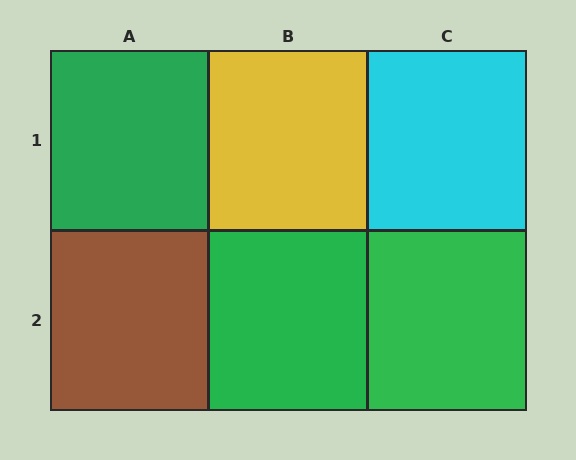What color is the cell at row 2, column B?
Green.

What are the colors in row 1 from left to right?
Green, yellow, cyan.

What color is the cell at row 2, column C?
Green.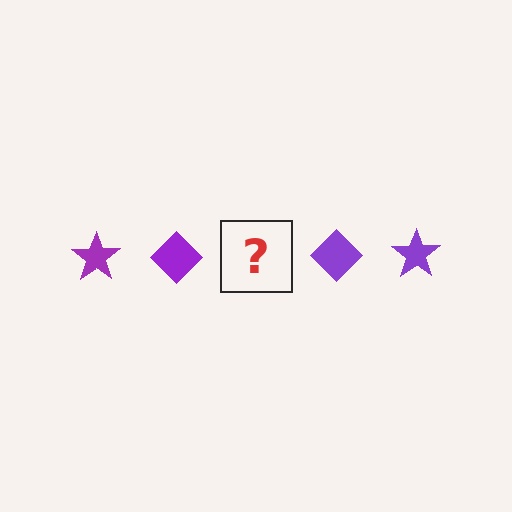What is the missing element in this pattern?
The missing element is a purple star.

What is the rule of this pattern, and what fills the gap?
The rule is that the pattern cycles through star, diamond shapes in purple. The gap should be filled with a purple star.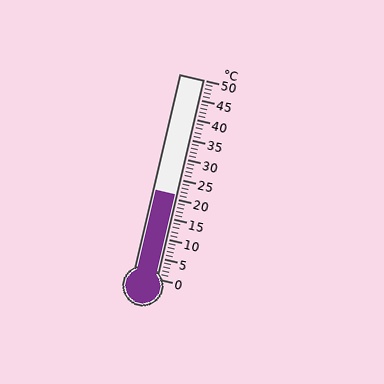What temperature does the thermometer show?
The thermometer shows approximately 21°C.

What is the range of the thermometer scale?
The thermometer scale ranges from 0°C to 50°C.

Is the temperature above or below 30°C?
The temperature is below 30°C.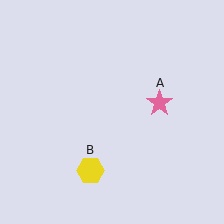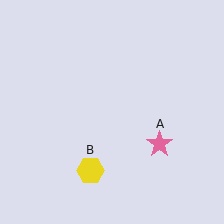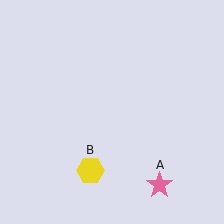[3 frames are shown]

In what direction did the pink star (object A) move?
The pink star (object A) moved down.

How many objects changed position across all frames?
1 object changed position: pink star (object A).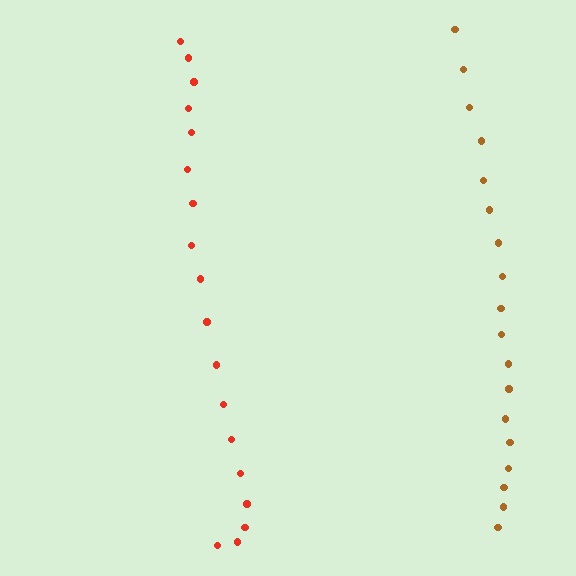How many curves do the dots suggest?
There are 2 distinct paths.